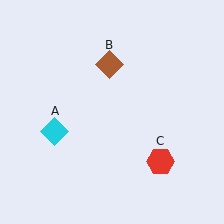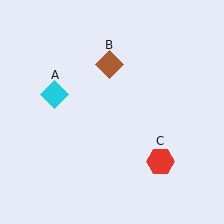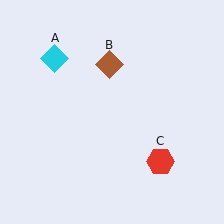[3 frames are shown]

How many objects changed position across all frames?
1 object changed position: cyan diamond (object A).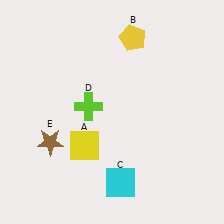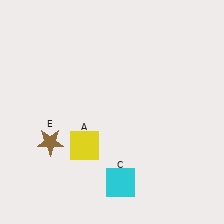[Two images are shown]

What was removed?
The lime cross (D), the yellow pentagon (B) were removed in Image 2.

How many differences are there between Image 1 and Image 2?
There are 2 differences between the two images.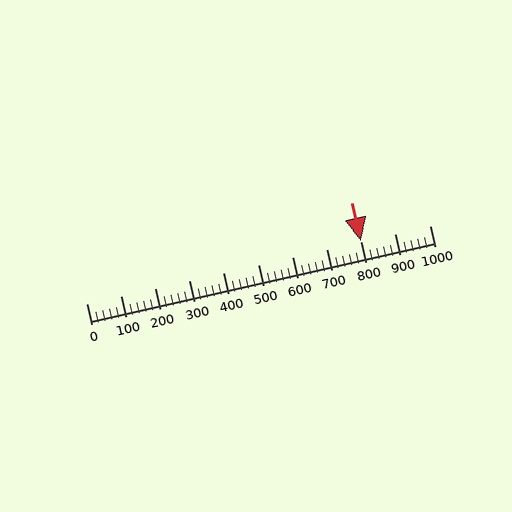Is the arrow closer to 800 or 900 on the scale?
The arrow is closer to 800.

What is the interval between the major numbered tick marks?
The major tick marks are spaced 100 units apart.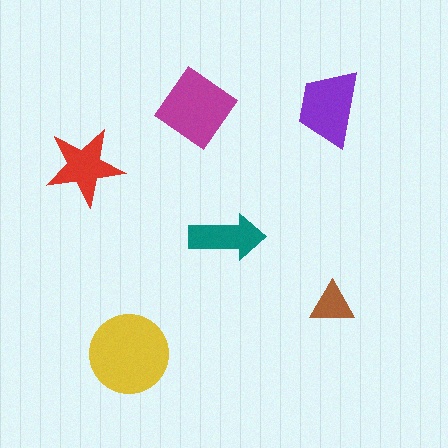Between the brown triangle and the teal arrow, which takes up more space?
The teal arrow.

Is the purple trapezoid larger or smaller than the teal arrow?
Larger.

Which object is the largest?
The yellow circle.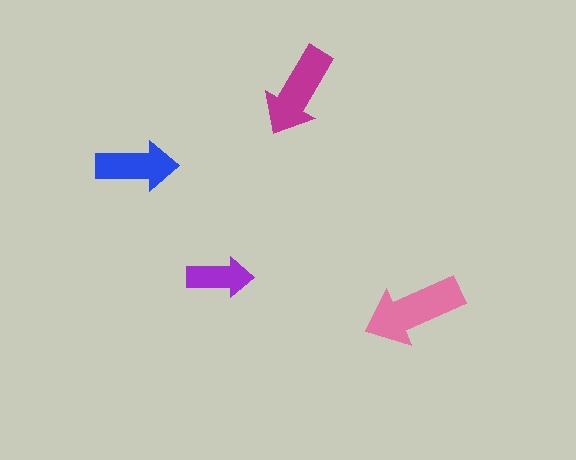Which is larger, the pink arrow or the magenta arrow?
The pink one.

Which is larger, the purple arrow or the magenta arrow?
The magenta one.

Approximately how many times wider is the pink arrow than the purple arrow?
About 1.5 times wider.